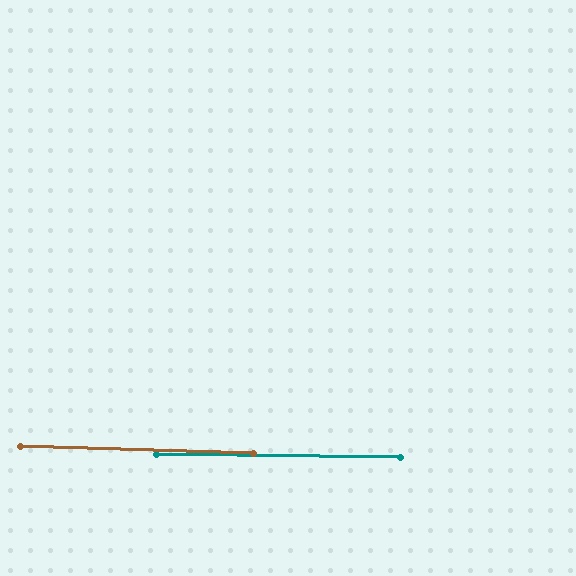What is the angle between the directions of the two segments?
Approximately 1 degree.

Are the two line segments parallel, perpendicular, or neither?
Parallel — their directions differ by only 0.9°.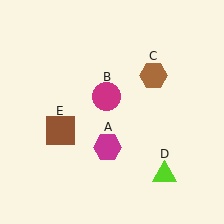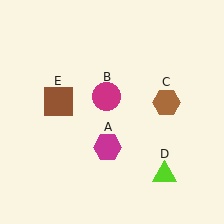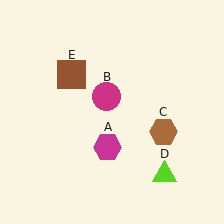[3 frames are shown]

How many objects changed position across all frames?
2 objects changed position: brown hexagon (object C), brown square (object E).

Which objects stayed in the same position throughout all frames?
Magenta hexagon (object A) and magenta circle (object B) and lime triangle (object D) remained stationary.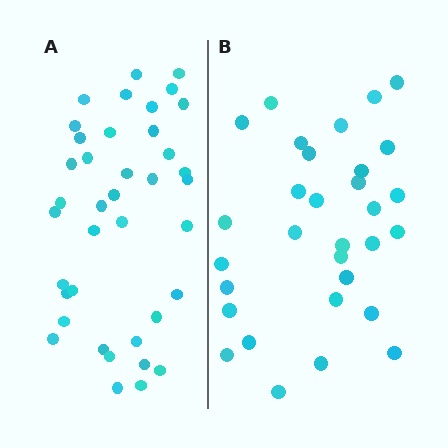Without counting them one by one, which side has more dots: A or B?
Region A (the left region) has more dots.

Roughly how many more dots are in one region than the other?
Region A has roughly 8 or so more dots than region B.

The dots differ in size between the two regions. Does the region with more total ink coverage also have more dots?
No. Region B has more total ink coverage because its dots are larger, but region A actually contains more individual dots. Total area can be misleading — the number of items is what matters here.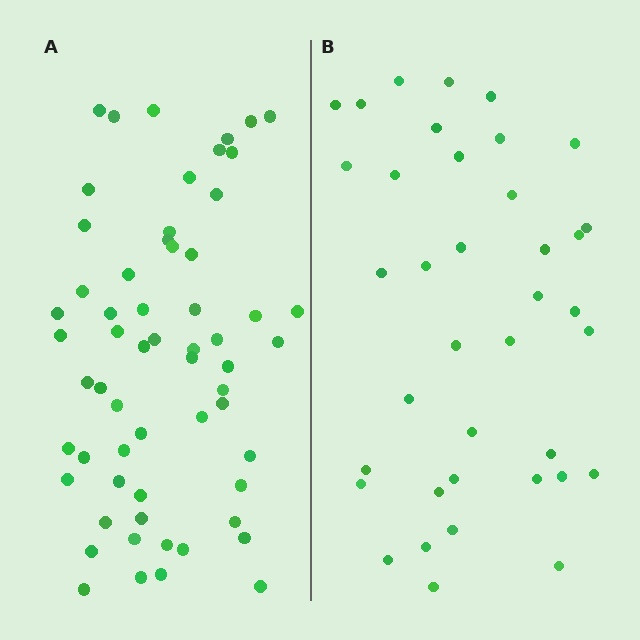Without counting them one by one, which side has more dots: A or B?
Region A (the left region) has more dots.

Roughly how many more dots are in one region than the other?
Region A has approximately 20 more dots than region B.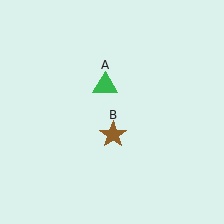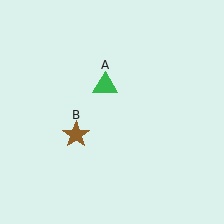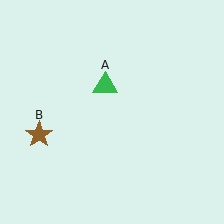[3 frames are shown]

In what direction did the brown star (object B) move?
The brown star (object B) moved left.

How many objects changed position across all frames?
1 object changed position: brown star (object B).